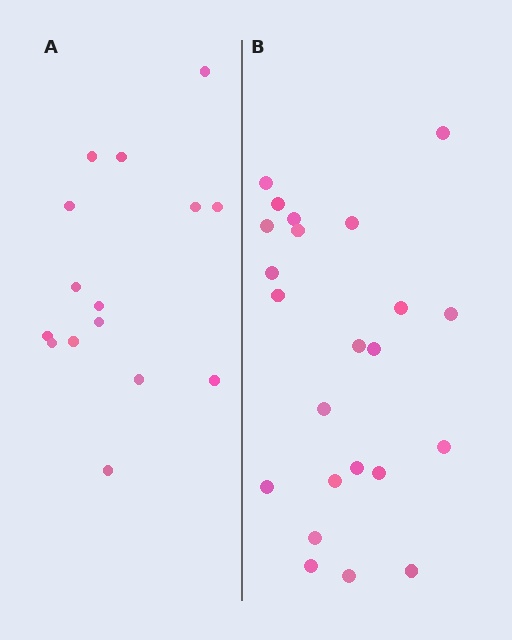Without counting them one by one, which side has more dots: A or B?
Region B (the right region) has more dots.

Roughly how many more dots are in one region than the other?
Region B has roughly 8 or so more dots than region A.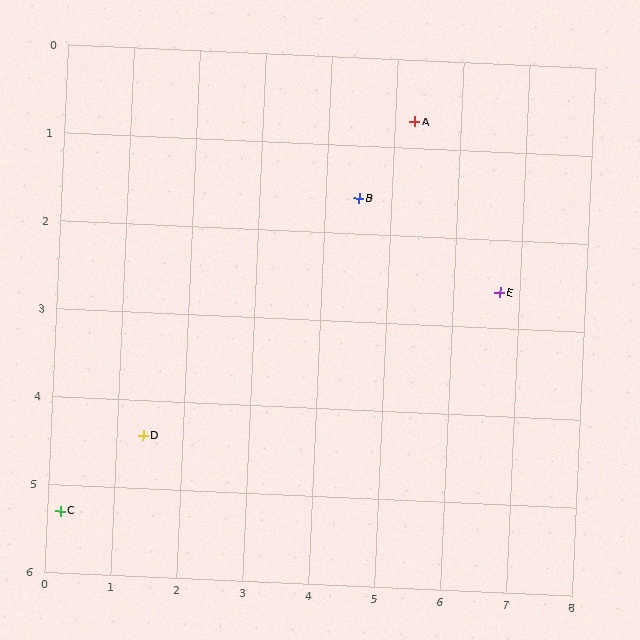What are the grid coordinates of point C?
Point C is at approximately (0.2, 5.3).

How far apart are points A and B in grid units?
Points A and B are about 1.2 grid units apart.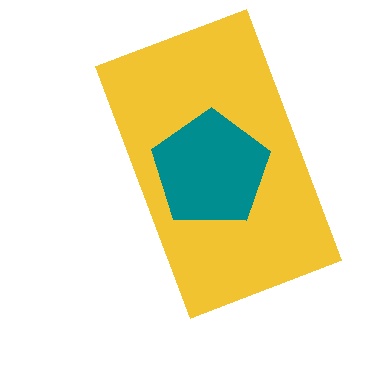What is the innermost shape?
The teal pentagon.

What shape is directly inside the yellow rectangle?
The teal pentagon.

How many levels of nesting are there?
2.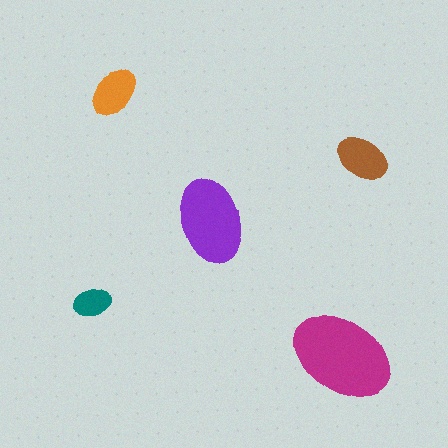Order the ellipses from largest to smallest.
the magenta one, the purple one, the brown one, the orange one, the teal one.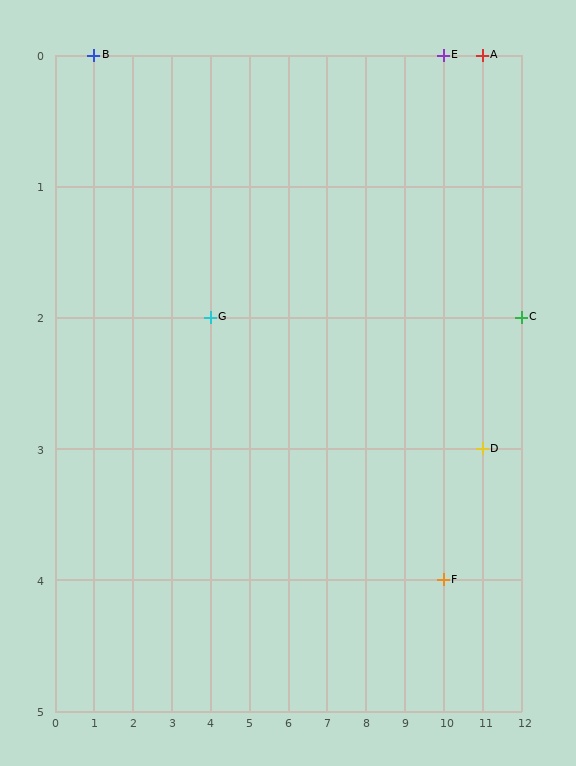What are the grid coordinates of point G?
Point G is at grid coordinates (4, 2).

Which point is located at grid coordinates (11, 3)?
Point D is at (11, 3).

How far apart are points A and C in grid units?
Points A and C are 1 column and 2 rows apart (about 2.2 grid units diagonally).